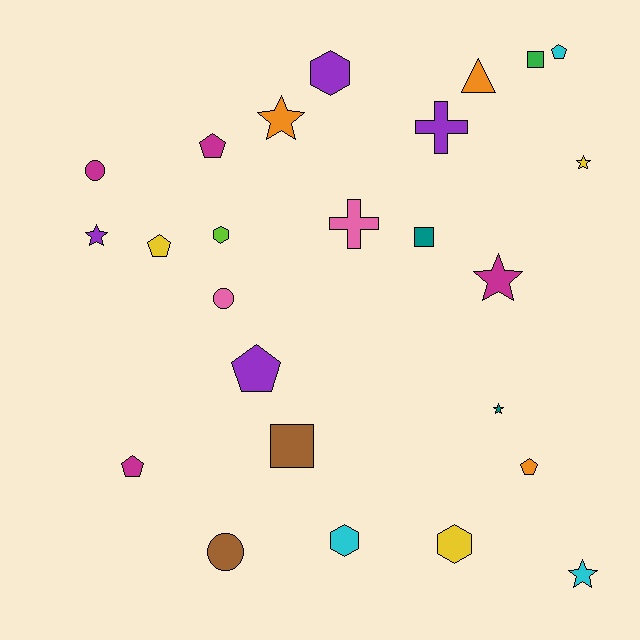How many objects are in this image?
There are 25 objects.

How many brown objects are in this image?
There are 2 brown objects.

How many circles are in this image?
There are 3 circles.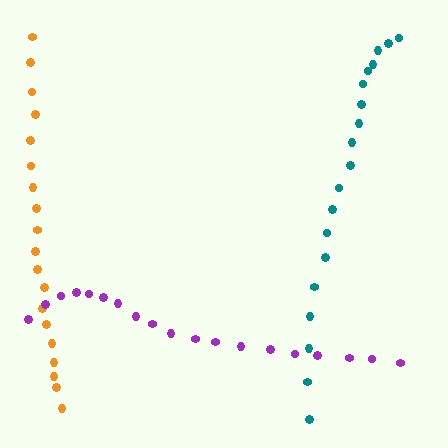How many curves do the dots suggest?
There are 3 distinct paths.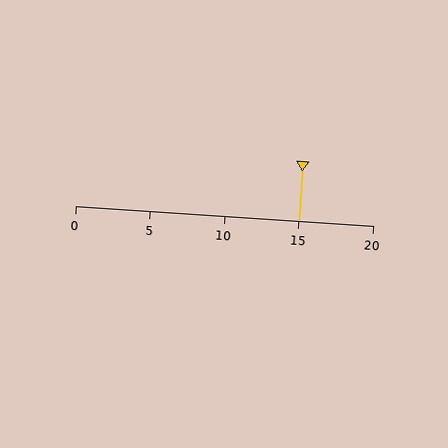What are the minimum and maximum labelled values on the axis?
The axis runs from 0 to 20.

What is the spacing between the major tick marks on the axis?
The major ticks are spaced 5 apart.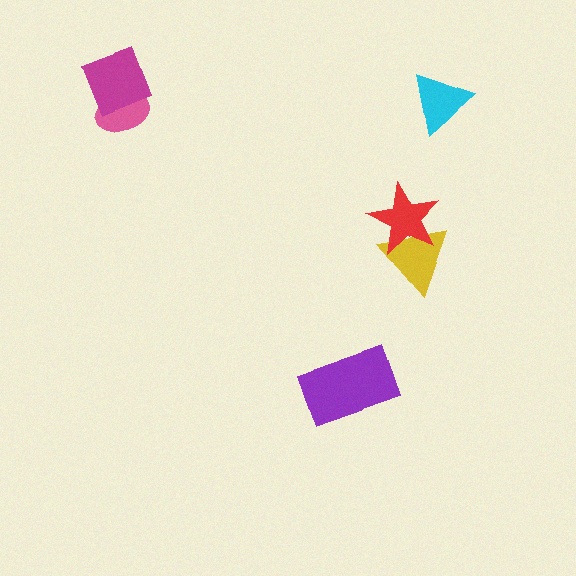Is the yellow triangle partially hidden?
Yes, it is partially covered by another shape.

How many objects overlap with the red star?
1 object overlaps with the red star.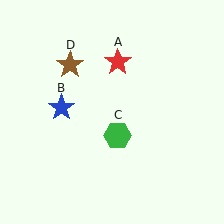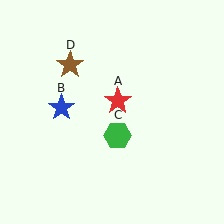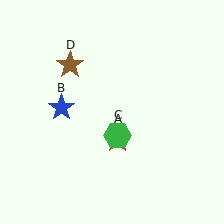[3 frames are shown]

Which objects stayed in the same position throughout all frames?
Blue star (object B) and green hexagon (object C) and brown star (object D) remained stationary.